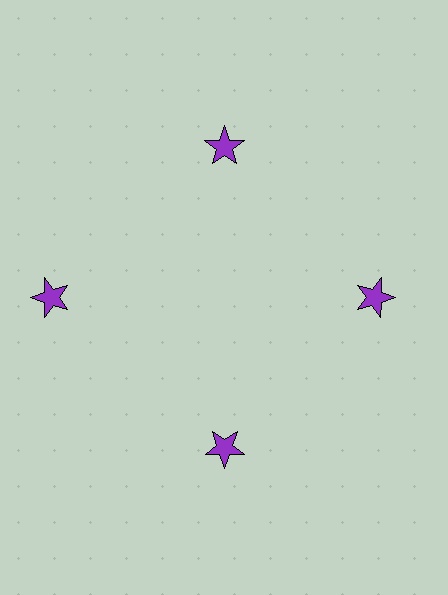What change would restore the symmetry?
The symmetry would be restored by moving it inward, back onto the ring so that all 4 stars sit at equal angles and equal distance from the center.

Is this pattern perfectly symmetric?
No. The 4 purple stars are arranged in a ring, but one element near the 9 o'clock position is pushed outward from the center, breaking the 4-fold rotational symmetry.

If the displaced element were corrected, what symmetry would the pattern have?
It would have 4-fold rotational symmetry — the pattern would map onto itself every 90 degrees.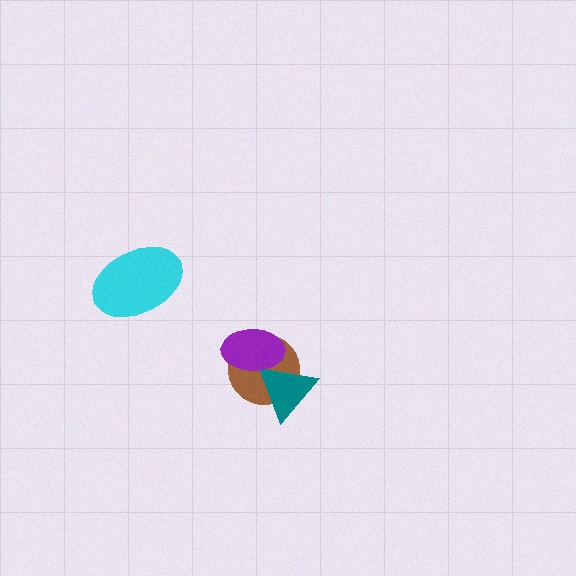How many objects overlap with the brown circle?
2 objects overlap with the brown circle.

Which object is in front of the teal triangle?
The purple ellipse is in front of the teal triangle.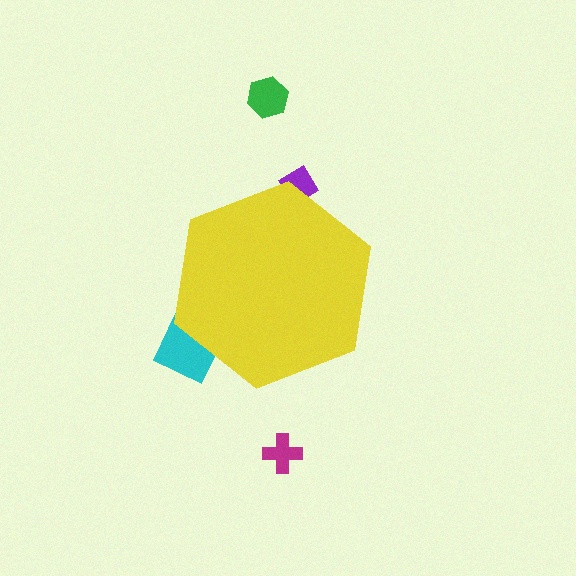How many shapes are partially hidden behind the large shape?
2 shapes are partially hidden.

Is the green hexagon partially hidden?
No, the green hexagon is fully visible.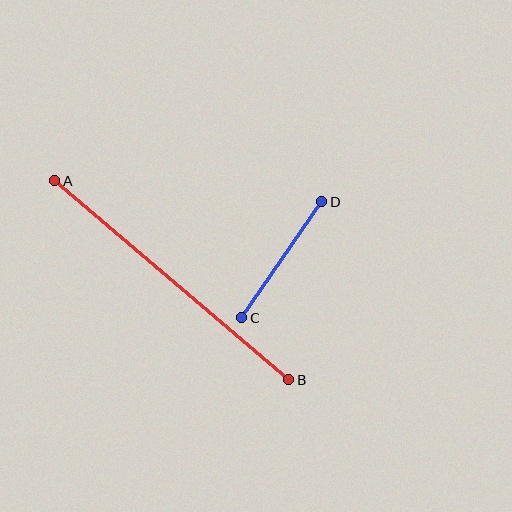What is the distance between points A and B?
The distance is approximately 307 pixels.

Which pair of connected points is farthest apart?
Points A and B are farthest apart.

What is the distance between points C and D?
The distance is approximately 141 pixels.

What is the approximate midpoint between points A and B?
The midpoint is at approximately (172, 280) pixels.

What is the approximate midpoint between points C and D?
The midpoint is at approximately (282, 260) pixels.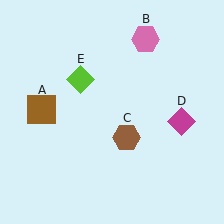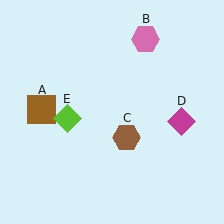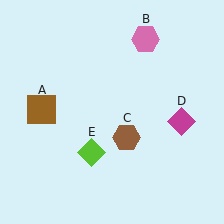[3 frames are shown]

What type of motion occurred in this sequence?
The lime diamond (object E) rotated counterclockwise around the center of the scene.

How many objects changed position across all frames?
1 object changed position: lime diamond (object E).